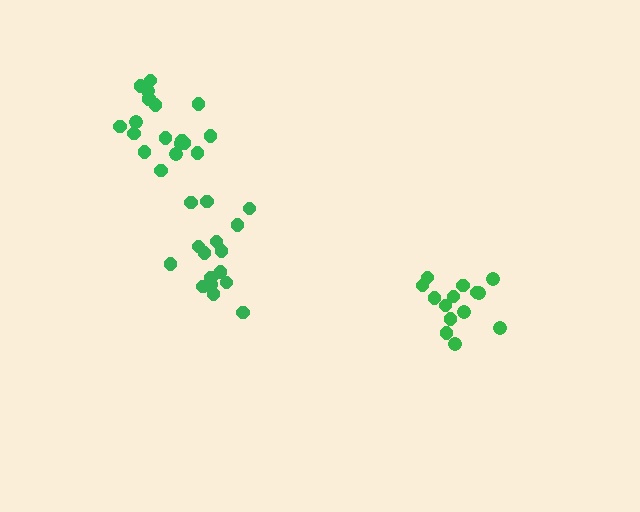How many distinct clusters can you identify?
There are 3 distinct clusters.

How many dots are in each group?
Group 1: 19 dots, Group 2: 16 dots, Group 3: 14 dots (49 total).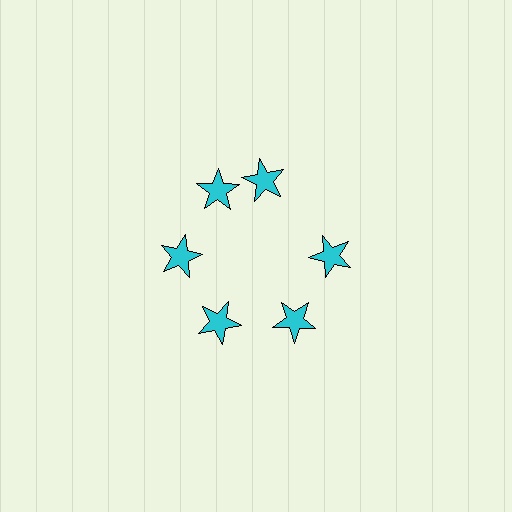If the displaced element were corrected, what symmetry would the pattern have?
It would have 6-fold rotational symmetry — the pattern would map onto itself every 60 degrees.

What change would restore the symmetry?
The symmetry would be restored by rotating it back into even spacing with its neighbors so that all 6 stars sit at equal angles and equal distance from the center.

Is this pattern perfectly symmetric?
No. The 6 cyan stars are arranged in a ring, but one element near the 1 o'clock position is rotated out of alignment along the ring, breaking the 6-fold rotational symmetry.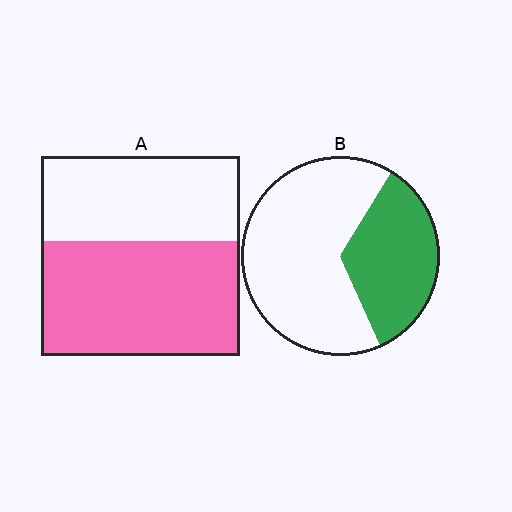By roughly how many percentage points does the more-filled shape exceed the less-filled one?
By roughly 25 percentage points (A over B).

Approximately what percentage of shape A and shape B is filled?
A is approximately 55% and B is approximately 35%.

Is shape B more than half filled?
No.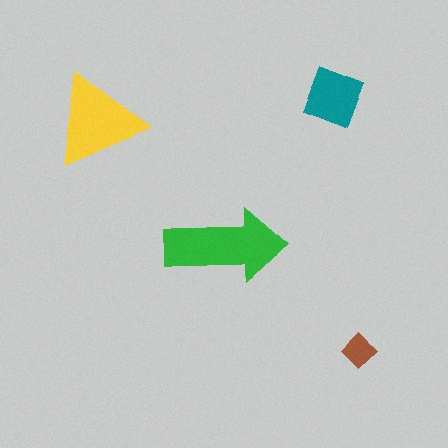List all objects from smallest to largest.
The brown diamond, the teal square, the yellow triangle, the green arrow.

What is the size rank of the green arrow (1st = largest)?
1st.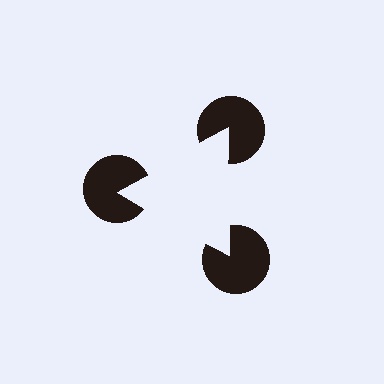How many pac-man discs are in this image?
There are 3 — one at each vertex of the illusory triangle.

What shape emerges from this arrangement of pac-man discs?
An illusory triangle — its edges are inferred from the aligned wedge cuts in the pac-man discs, not physically drawn.